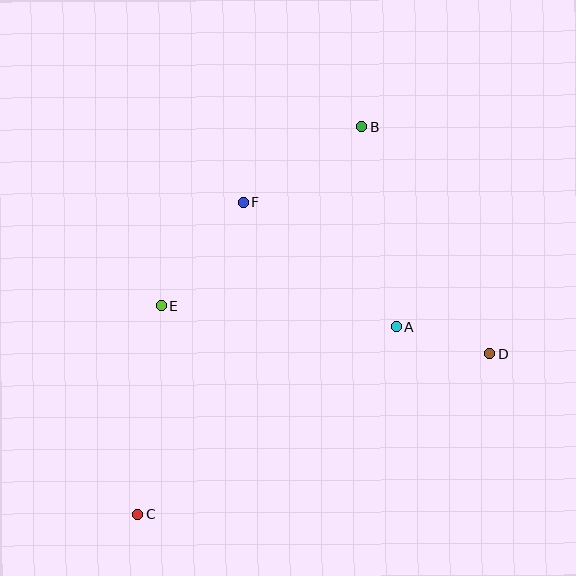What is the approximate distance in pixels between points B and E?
The distance between B and E is approximately 269 pixels.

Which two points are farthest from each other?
Points B and C are farthest from each other.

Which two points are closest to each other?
Points A and D are closest to each other.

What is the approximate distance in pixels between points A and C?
The distance between A and C is approximately 319 pixels.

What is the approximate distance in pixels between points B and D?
The distance between B and D is approximately 261 pixels.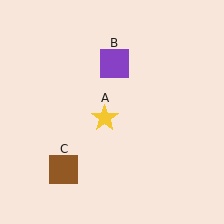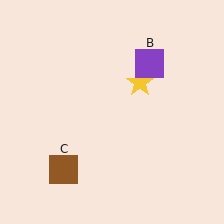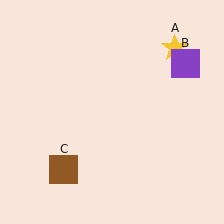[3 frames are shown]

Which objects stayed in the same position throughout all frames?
Brown square (object C) remained stationary.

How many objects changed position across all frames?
2 objects changed position: yellow star (object A), purple square (object B).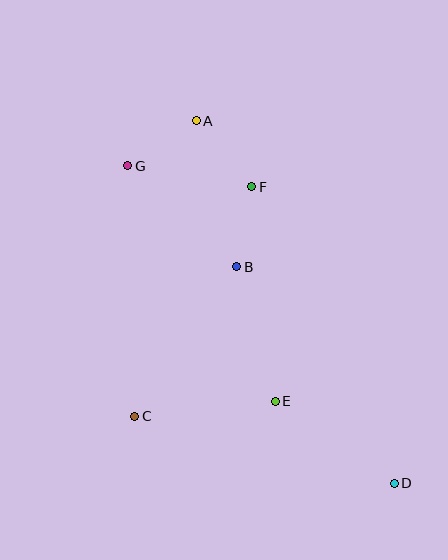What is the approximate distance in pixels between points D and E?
The distance between D and E is approximately 145 pixels.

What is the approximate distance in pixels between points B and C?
The distance between B and C is approximately 181 pixels.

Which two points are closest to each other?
Points B and F are closest to each other.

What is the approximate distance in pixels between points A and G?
The distance between A and G is approximately 82 pixels.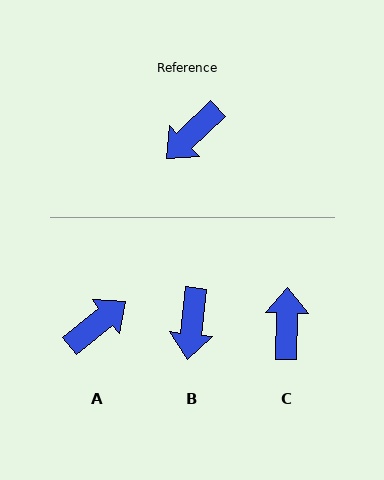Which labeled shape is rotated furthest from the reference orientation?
A, about 175 degrees away.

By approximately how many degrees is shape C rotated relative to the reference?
Approximately 135 degrees clockwise.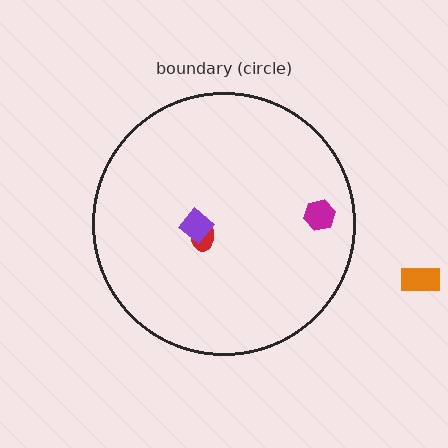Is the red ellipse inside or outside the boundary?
Inside.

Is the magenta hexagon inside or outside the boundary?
Inside.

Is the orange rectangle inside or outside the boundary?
Outside.